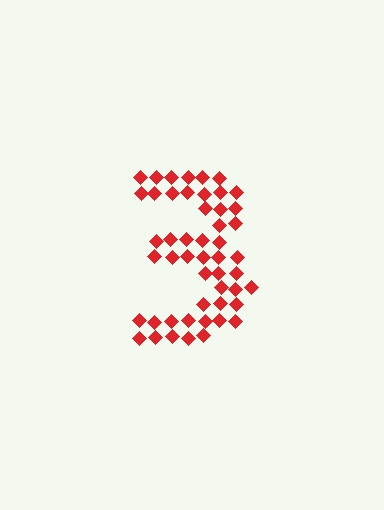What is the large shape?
The large shape is the digit 3.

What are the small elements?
The small elements are diamonds.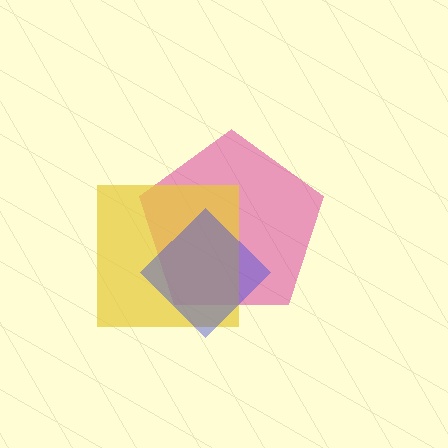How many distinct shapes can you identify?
There are 3 distinct shapes: a magenta pentagon, a yellow square, a blue diamond.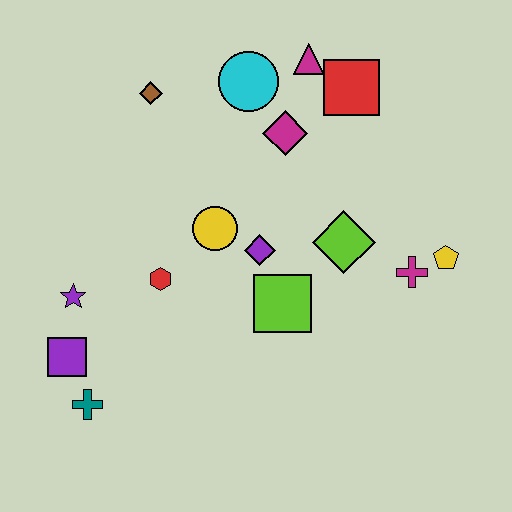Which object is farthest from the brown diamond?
The yellow pentagon is farthest from the brown diamond.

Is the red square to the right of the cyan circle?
Yes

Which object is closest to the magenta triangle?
The red square is closest to the magenta triangle.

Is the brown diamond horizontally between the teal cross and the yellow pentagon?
Yes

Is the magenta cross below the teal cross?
No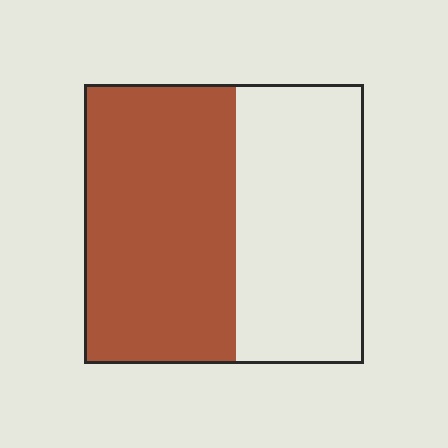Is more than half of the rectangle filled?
Yes.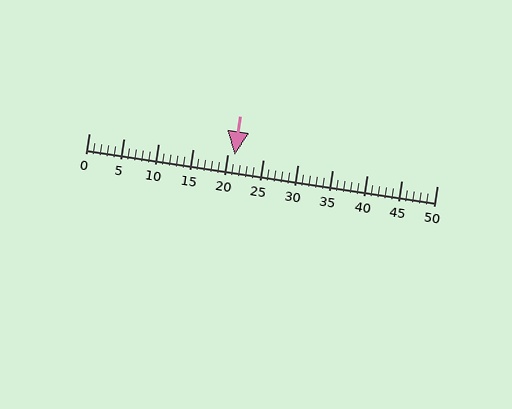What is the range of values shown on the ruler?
The ruler shows values from 0 to 50.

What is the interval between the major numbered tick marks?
The major tick marks are spaced 5 units apart.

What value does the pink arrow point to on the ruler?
The pink arrow points to approximately 21.